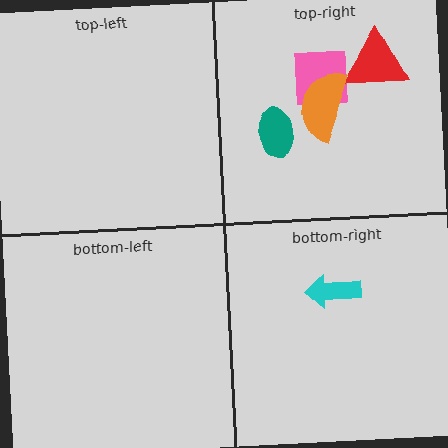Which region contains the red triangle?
The top-right region.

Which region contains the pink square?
The top-right region.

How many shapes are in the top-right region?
4.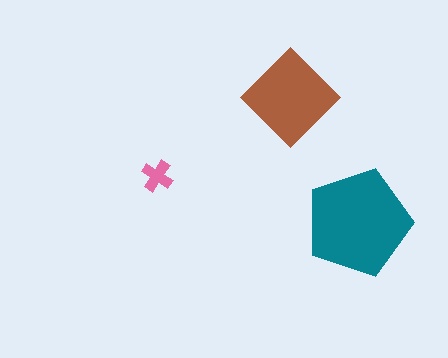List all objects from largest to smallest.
The teal pentagon, the brown diamond, the pink cross.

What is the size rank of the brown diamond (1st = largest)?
2nd.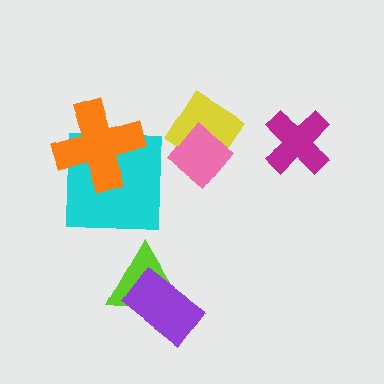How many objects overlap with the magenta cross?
0 objects overlap with the magenta cross.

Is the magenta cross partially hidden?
No, no other shape covers it.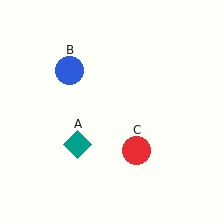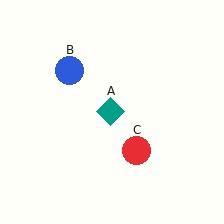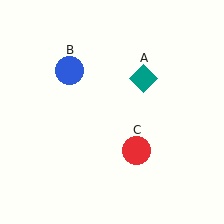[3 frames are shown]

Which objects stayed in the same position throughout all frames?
Blue circle (object B) and red circle (object C) remained stationary.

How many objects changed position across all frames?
1 object changed position: teal diamond (object A).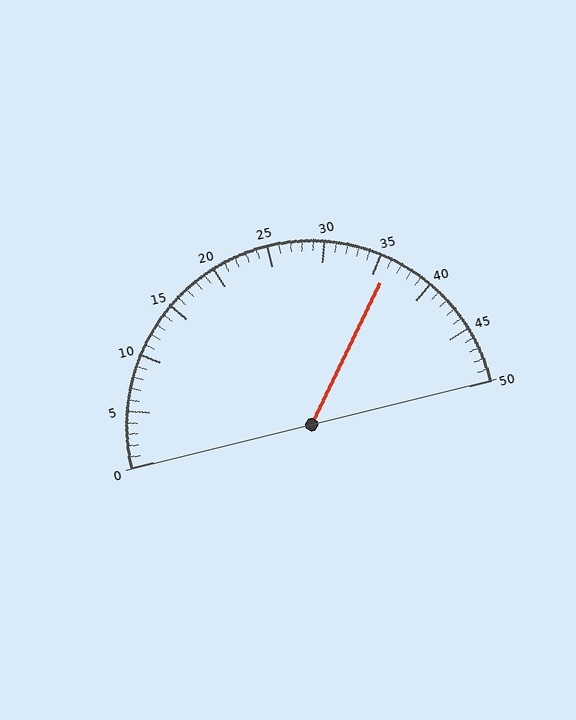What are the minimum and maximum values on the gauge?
The gauge ranges from 0 to 50.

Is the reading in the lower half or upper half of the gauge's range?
The reading is in the upper half of the range (0 to 50).